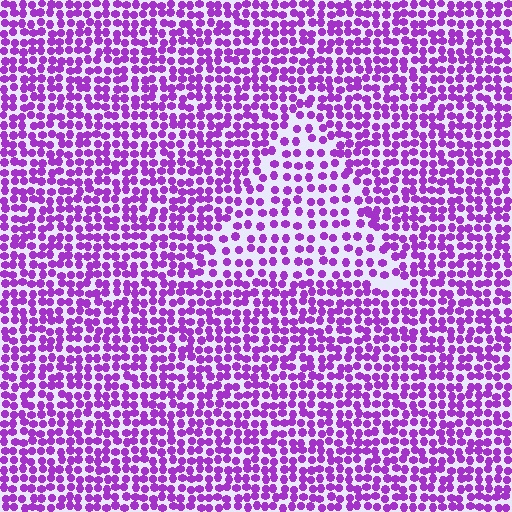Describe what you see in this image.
The image contains small purple elements arranged at two different densities. A triangle-shaped region is visible where the elements are less densely packed than the surrounding area.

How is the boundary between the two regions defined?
The boundary is defined by a change in element density (approximately 1.7x ratio). All elements are the same color, size, and shape.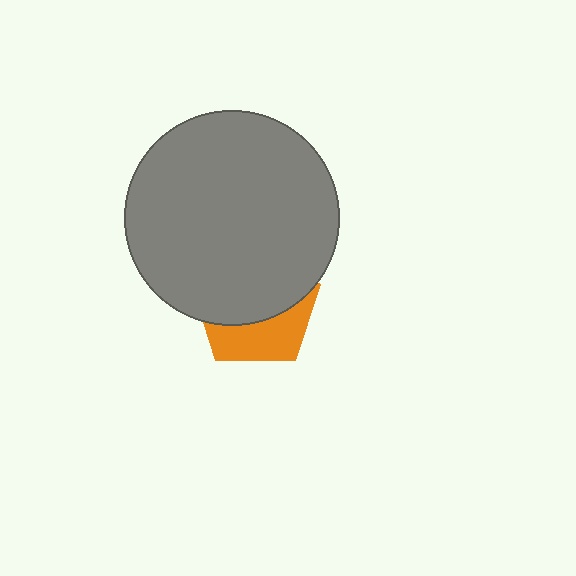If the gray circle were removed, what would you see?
You would see the complete orange pentagon.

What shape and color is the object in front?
The object in front is a gray circle.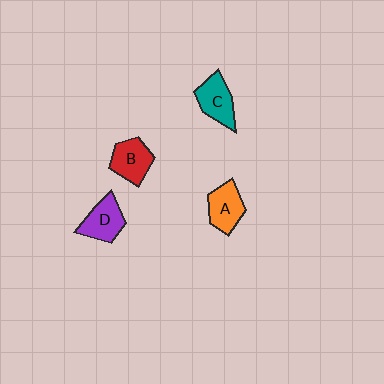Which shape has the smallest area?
Shape B (red).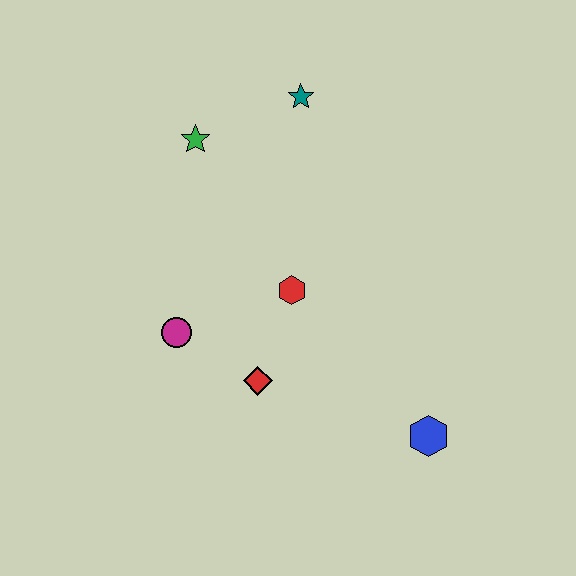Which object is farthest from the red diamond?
The teal star is farthest from the red diamond.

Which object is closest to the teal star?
The green star is closest to the teal star.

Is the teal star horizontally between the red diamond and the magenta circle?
No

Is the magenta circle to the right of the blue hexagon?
No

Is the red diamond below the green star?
Yes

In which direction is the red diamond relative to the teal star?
The red diamond is below the teal star.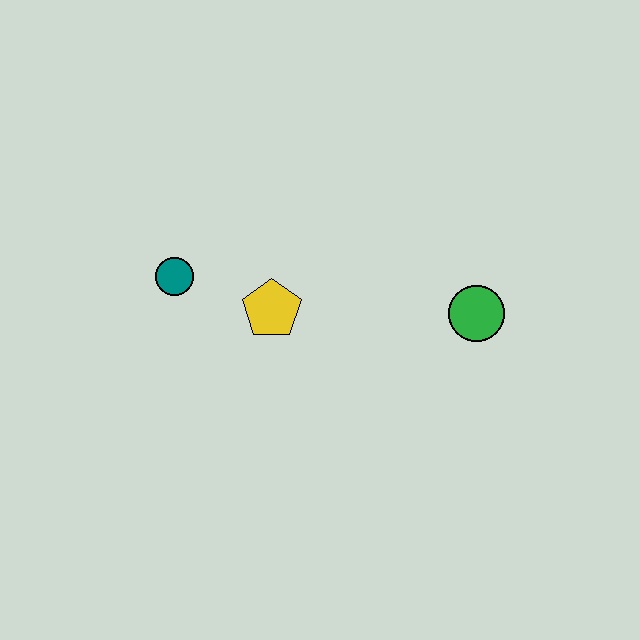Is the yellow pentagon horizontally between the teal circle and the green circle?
Yes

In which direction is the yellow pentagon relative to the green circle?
The yellow pentagon is to the left of the green circle.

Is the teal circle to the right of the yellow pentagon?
No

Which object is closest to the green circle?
The yellow pentagon is closest to the green circle.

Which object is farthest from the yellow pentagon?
The green circle is farthest from the yellow pentagon.